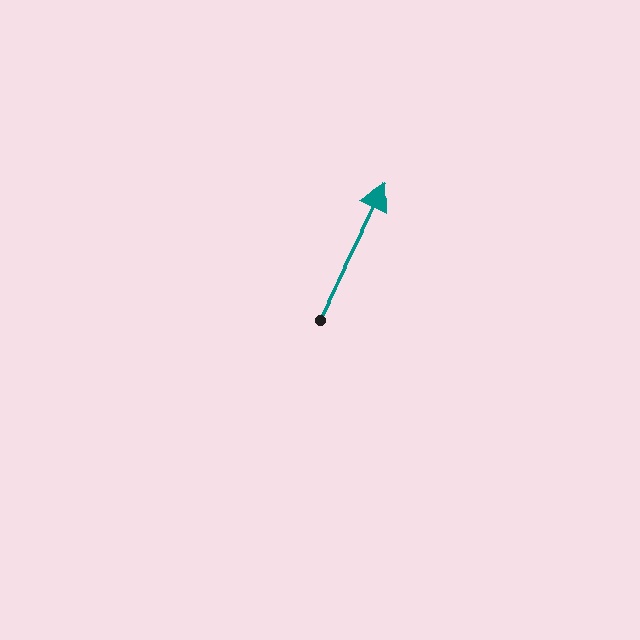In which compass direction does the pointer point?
Northeast.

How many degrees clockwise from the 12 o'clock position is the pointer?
Approximately 27 degrees.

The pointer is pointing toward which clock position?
Roughly 1 o'clock.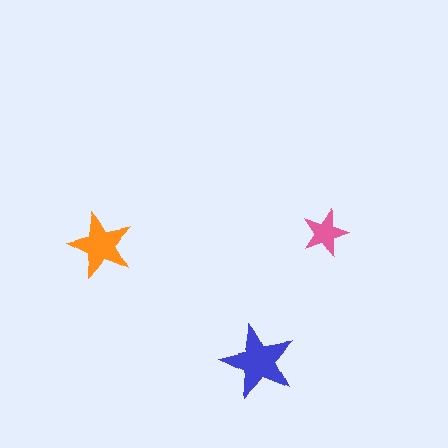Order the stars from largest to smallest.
the blue one, the orange one, the pink one.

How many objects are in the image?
There are 3 objects in the image.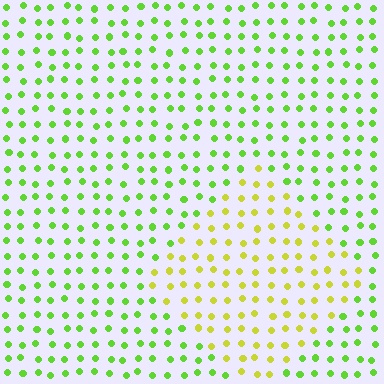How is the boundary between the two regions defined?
The boundary is defined purely by a slight shift in hue (about 38 degrees). Spacing, size, and orientation are identical on both sides.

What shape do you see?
I see a diamond.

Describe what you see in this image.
The image is filled with small lime elements in a uniform arrangement. A diamond-shaped region is visible where the elements are tinted to a slightly different hue, forming a subtle color boundary.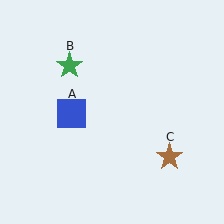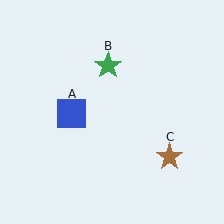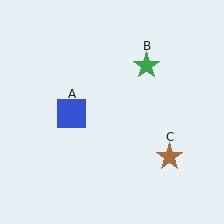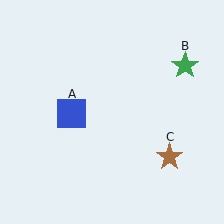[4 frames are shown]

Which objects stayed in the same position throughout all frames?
Blue square (object A) and brown star (object C) remained stationary.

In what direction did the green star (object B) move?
The green star (object B) moved right.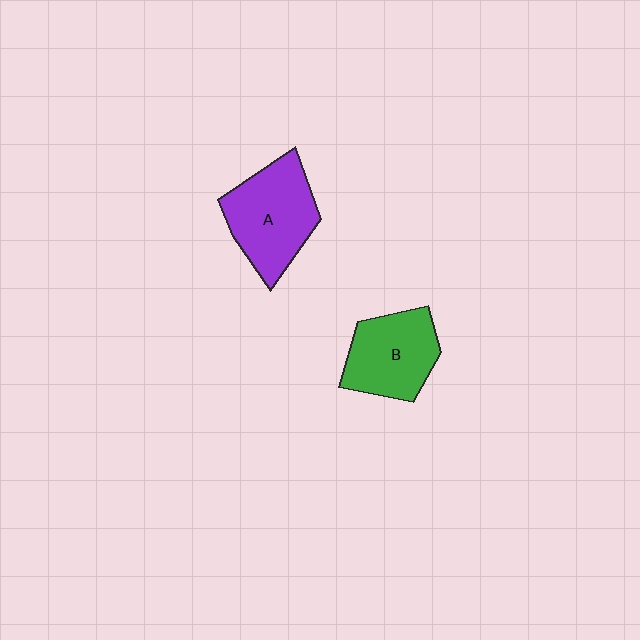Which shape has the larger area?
Shape A (purple).